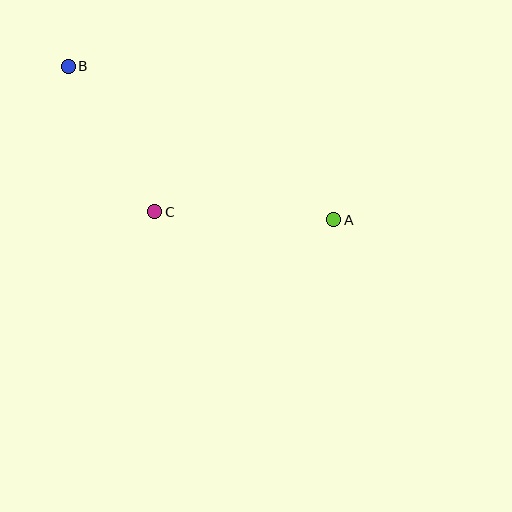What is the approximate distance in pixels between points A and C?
The distance between A and C is approximately 179 pixels.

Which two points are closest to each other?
Points B and C are closest to each other.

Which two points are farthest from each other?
Points A and B are farthest from each other.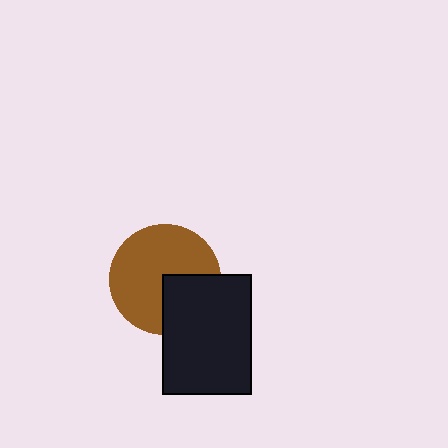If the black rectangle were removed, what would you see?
You would see the complete brown circle.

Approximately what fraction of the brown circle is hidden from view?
Roughly 31% of the brown circle is hidden behind the black rectangle.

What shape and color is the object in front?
The object in front is a black rectangle.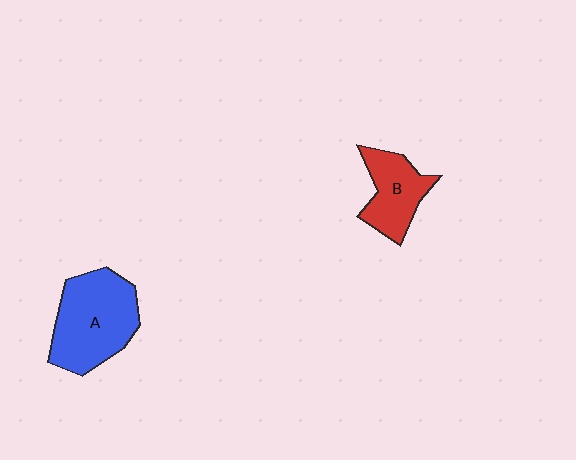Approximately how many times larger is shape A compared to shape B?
Approximately 1.6 times.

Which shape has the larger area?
Shape A (blue).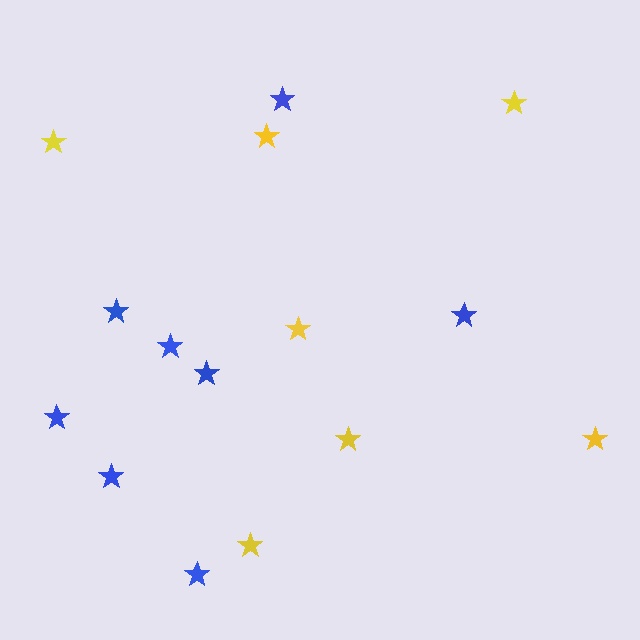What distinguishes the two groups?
There are 2 groups: one group of yellow stars (7) and one group of blue stars (8).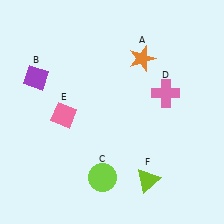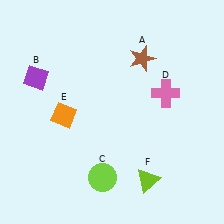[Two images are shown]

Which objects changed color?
A changed from orange to brown. E changed from pink to orange.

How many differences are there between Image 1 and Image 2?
There are 2 differences between the two images.